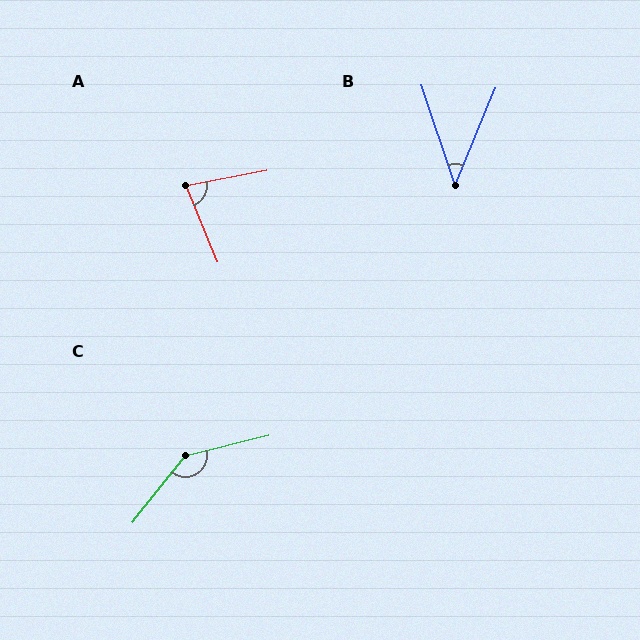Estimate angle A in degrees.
Approximately 78 degrees.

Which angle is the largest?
C, at approximately 142 degrees.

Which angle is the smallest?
B, at approximately 41 degrees.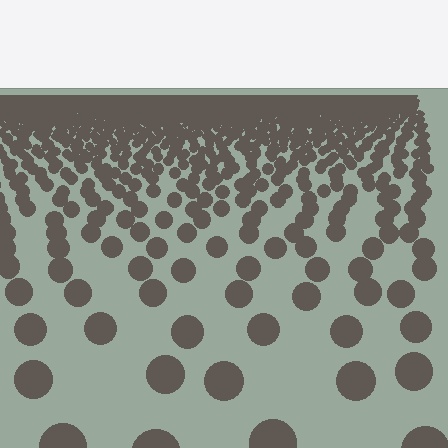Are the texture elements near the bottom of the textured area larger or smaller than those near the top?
Larger. Near the bottom, elements are closer to the viewer and appear at a bigger on-screen size.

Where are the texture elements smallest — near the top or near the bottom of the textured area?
Near the top.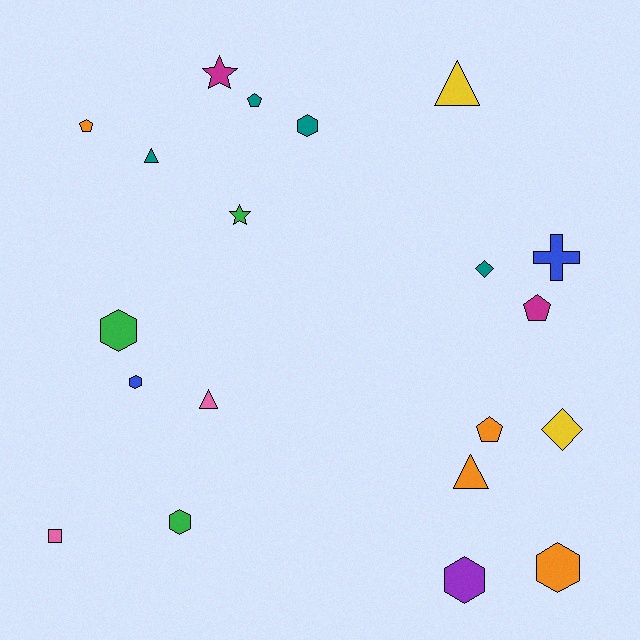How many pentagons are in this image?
There are 4 pentagons.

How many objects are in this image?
There are 20 objects.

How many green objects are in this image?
There are 3 green objects.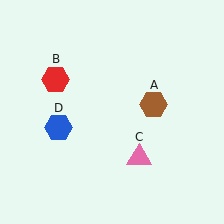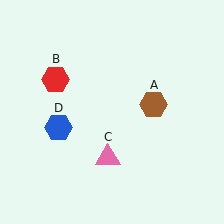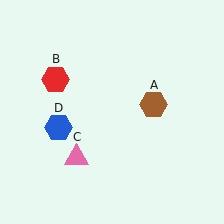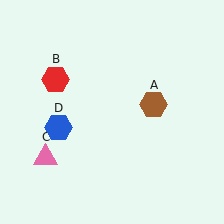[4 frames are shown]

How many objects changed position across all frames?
1 object changed position: pink triangle (object C).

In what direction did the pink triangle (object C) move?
The pink triangle (object C) moved left.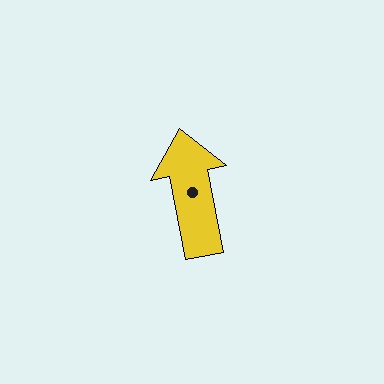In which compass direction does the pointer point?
North.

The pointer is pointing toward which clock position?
Roughly 12 o'clock.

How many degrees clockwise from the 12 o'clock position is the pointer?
Approximately 349 degrees.